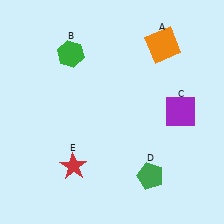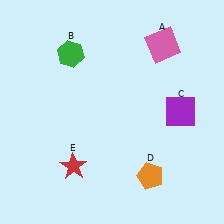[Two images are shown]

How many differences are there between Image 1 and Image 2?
There are 2 differences between the two images.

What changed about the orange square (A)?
In Image 1, A is orange. In Image 2, it changed to pink.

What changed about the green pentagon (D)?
In Image 1, D is green. In Image 2, it changed to orange.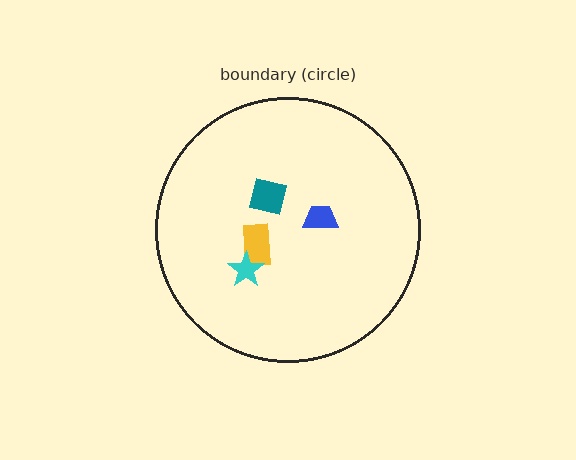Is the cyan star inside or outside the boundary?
Inside.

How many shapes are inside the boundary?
4 inside, 0 outside.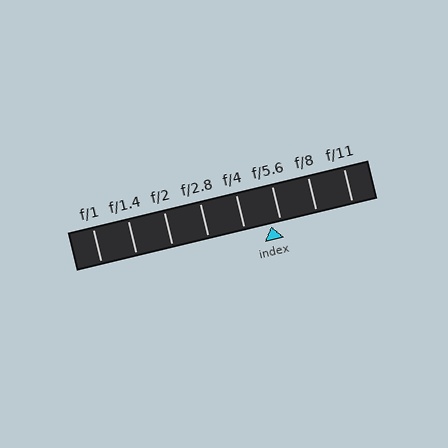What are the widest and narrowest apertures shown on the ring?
The widest aperture shown is f/1 and the narrowest is f/11.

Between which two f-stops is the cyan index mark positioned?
The index mark is between f/4 and f/5.6.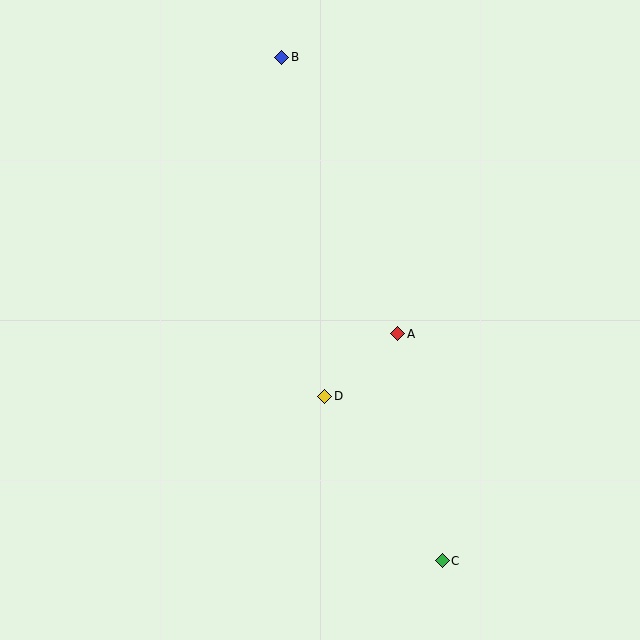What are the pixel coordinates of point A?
Point A is at (398, 334).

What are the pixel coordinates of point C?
Point C is at (442, 561).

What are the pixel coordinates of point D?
Point D is at (325, 396).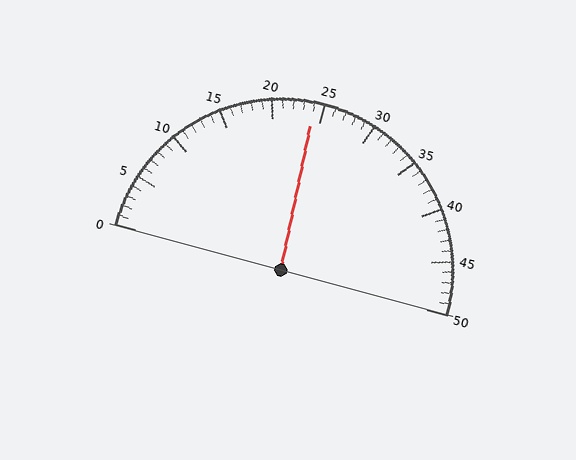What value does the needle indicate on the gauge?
The needle indicates approximately 24.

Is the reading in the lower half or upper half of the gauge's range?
The reading is in the lower half of the range (0 to 50).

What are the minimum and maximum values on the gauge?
The gauge ranges from 0 to 50.